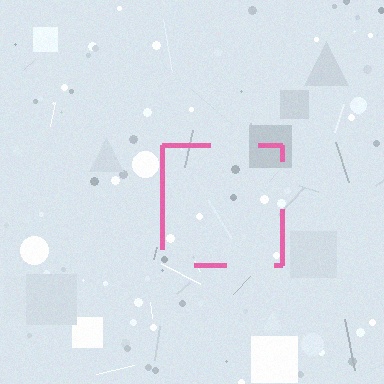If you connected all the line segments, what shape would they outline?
They would outline a square.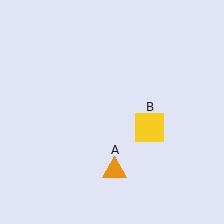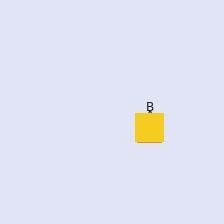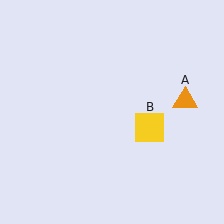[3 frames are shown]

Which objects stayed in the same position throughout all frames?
Yellow square (object B) remained stationary.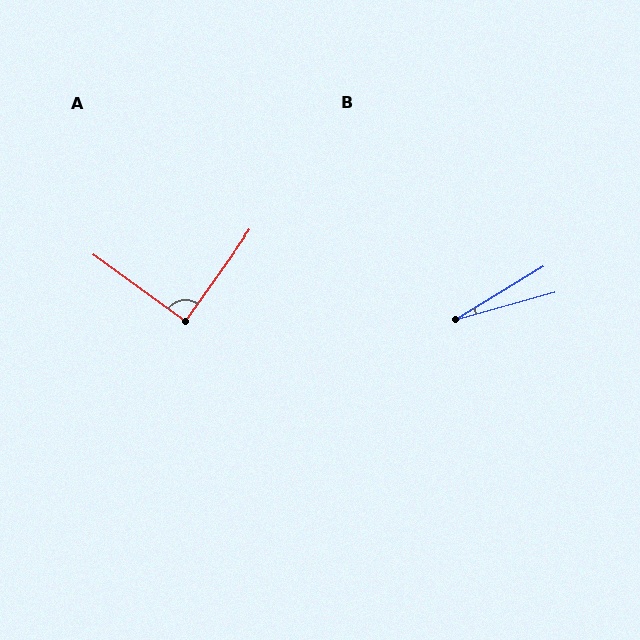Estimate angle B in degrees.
Approximately 16 degrees.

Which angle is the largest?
A, at approximately 89 degrees.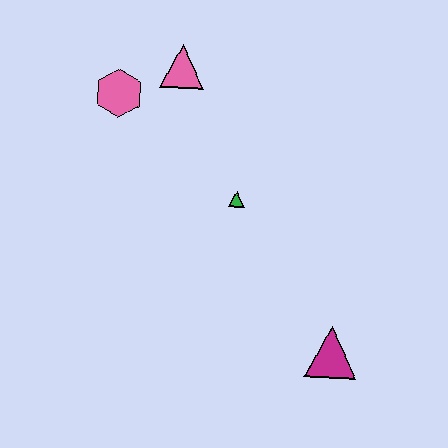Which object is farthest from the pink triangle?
The magenta triangle is farthest from the pink triangle.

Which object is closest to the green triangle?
The pink triangle is closest to the green triangle.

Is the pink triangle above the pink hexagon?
Yes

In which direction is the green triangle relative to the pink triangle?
The green triangle is below the pink triangle.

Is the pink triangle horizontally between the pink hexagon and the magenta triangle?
Yes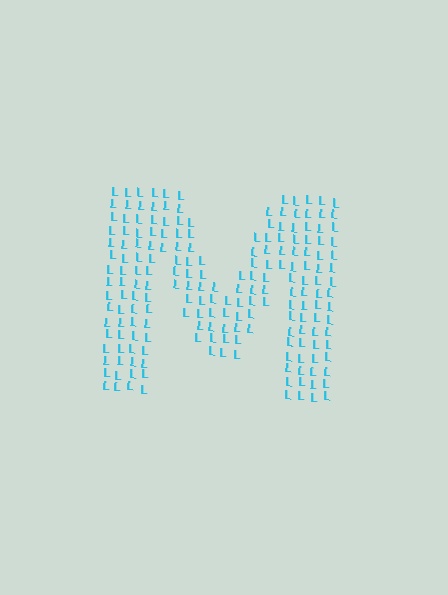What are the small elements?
The small elements are letter L's.